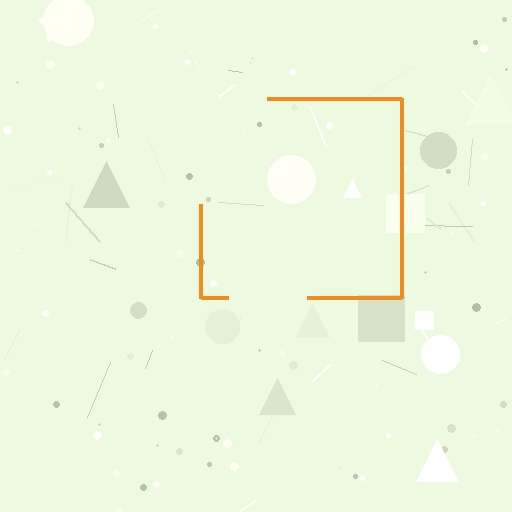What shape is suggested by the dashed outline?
The dashed outline suggests a square.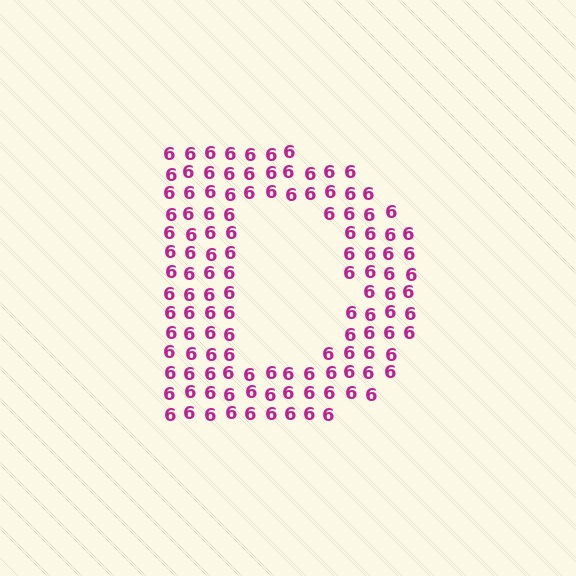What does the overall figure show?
The overall figure shows the letter D.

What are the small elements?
The small elements are digit 6's.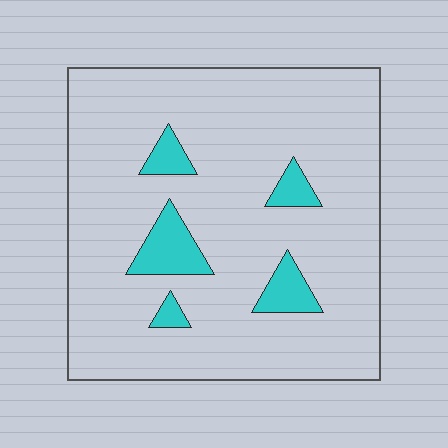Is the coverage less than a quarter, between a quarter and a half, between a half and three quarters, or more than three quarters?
Less than a quarter.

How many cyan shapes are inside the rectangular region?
5.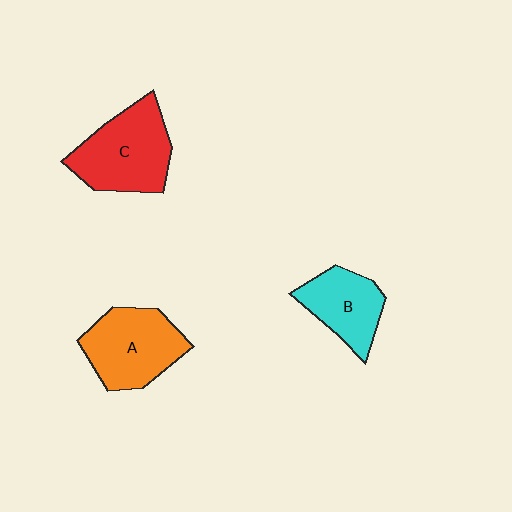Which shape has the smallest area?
Shape B (cyan).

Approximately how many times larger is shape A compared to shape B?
Approximately 1.3 times.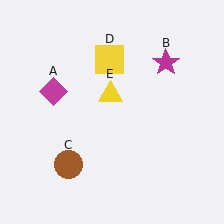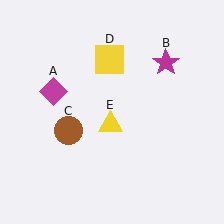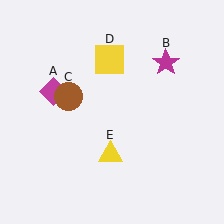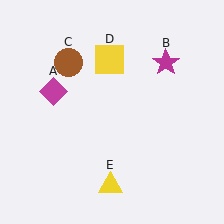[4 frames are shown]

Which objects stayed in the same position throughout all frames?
Magenta diamond (object A) and magenta star (object B) and yellow square (object D) remained stationary.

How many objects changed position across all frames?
2 objects changed position: brown circle (object C), yellow triangle (object E).